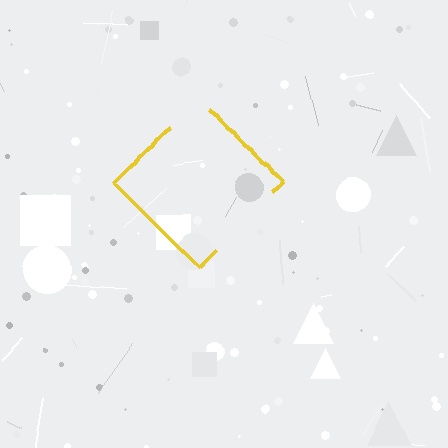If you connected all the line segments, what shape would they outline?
They would outline a diamond.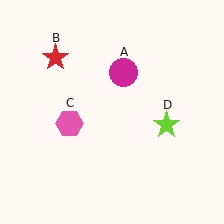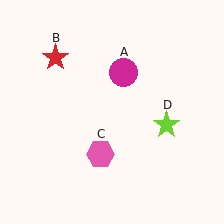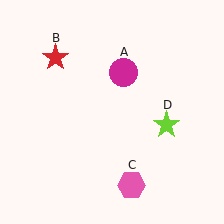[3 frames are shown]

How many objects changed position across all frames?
1 object changed position: pink hexagon (object C).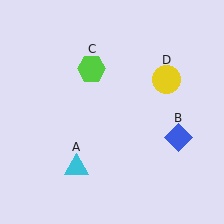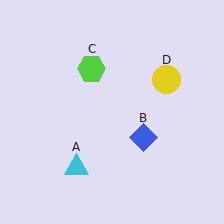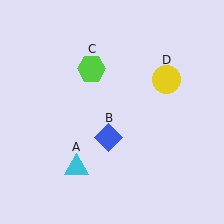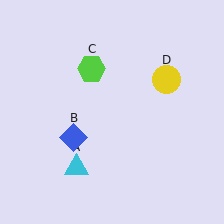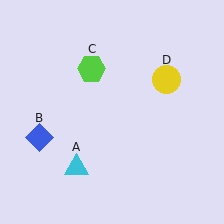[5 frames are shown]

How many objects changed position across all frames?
1 object changed position: blue diamond (object B).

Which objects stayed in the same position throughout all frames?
Cyan triangle (object A) and lime hexagon (object C) and yellow circle (object D) remained stationary.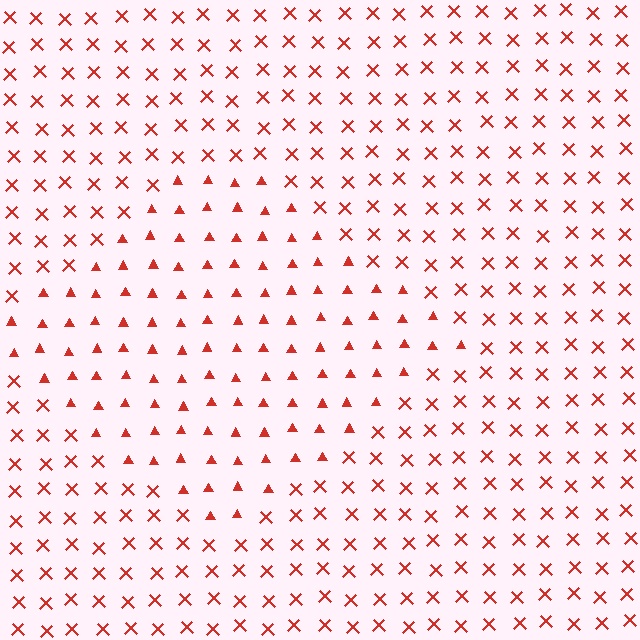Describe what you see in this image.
The image is filled with small red elements arranged in a uniform grid. A diamond-shaped region contains triangles, while the surrounding area contains X marks. The boundary is defined purely by the change in element shape.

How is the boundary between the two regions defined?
The boundary is defined by a change in element shape: triangles inside vs. X marks outside. All elements share the same color and spacing.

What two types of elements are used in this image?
The image uses triangles inside the diamond region and X marks outside it.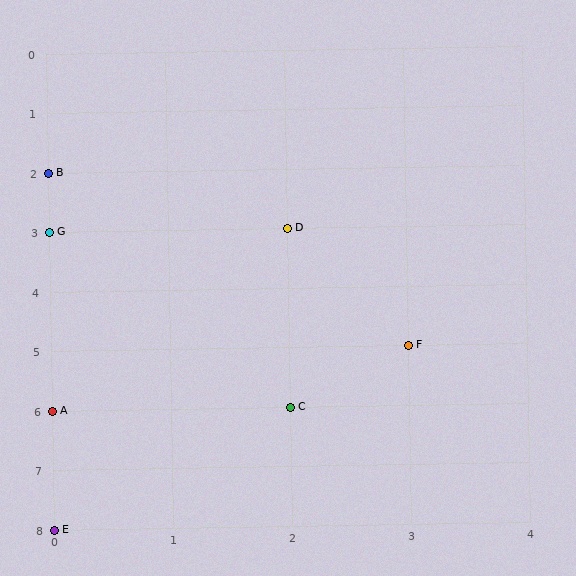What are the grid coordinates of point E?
Point E is at grid coordinates (0, 8).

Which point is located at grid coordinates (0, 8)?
Point E is at (0, 8).